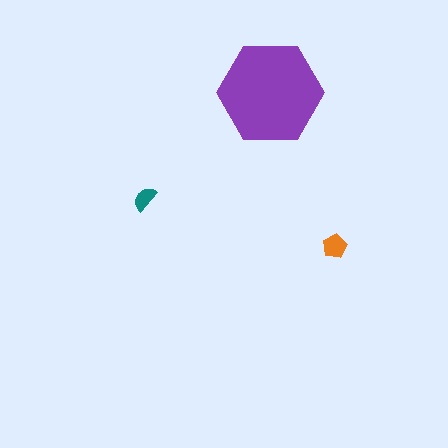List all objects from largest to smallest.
The purple hexagon, the orange pentagon, the teal semicircle.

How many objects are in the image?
There are 3 objects in the image.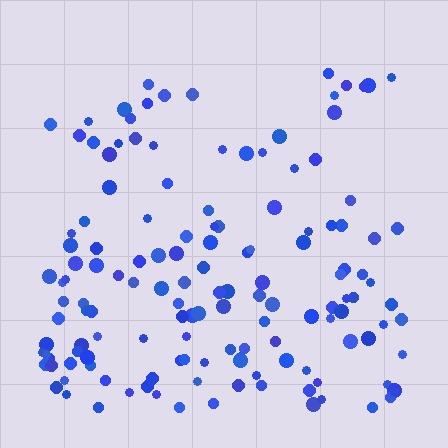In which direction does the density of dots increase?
From top to bottom, with the bottom side densest.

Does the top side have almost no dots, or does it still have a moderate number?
Still a moderate number, just noticeably fewer than the bottom.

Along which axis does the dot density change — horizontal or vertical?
Vertical.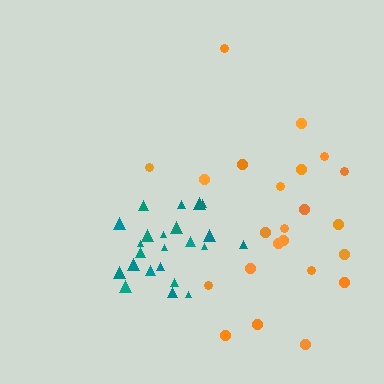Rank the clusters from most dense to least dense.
teal, orange.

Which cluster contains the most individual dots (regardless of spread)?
Orange (23).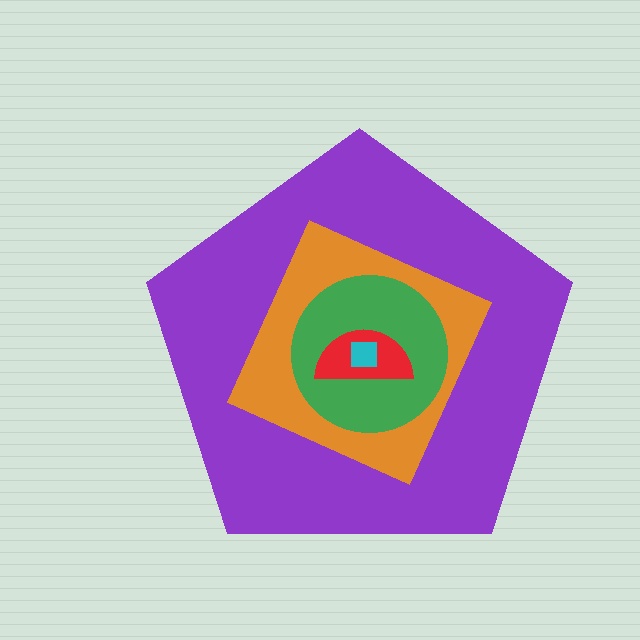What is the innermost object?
The cyan square.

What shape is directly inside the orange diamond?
The green circle.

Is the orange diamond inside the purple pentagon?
Yes.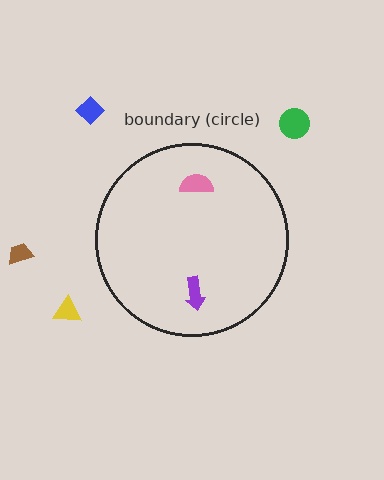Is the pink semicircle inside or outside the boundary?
Inside.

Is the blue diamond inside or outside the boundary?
Outside.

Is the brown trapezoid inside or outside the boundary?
Outside.